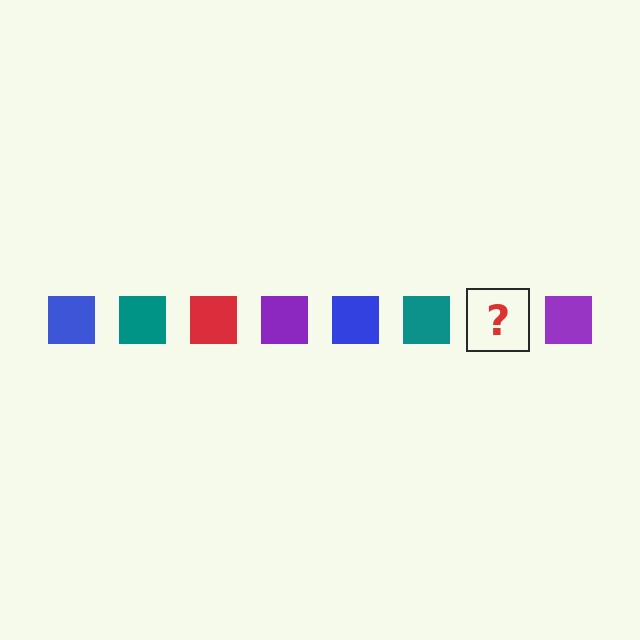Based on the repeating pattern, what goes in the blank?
The blank should be a red square.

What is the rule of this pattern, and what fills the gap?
The rule is that the pattern cycles through blue, teal, red, purple squares. The gap should be filled with a red square.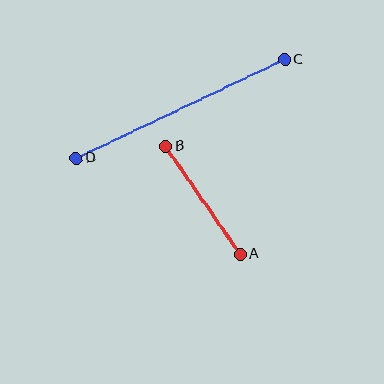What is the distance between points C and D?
The distance is approximately 230 pixels.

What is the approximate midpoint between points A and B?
The midpoint is at approximately (203, 200) pixels.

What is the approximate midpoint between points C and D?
The midpoint is at approximately (180, 109) pixels.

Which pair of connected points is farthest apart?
Points C and D are farthest apart.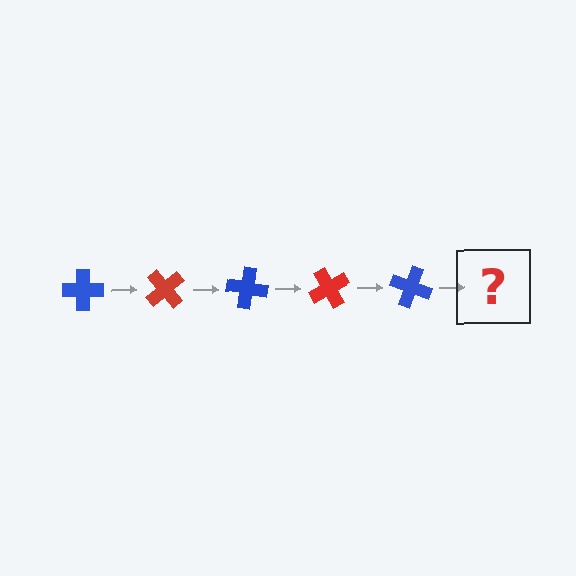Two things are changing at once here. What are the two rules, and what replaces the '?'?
The two rules are that it rotates 50 degrees each step and the color cycles through blue and red. The '?' should be a red cross, rotated 250 degrees from the start.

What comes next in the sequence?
The next element should be a red cross, rotated 250 degrees from the start.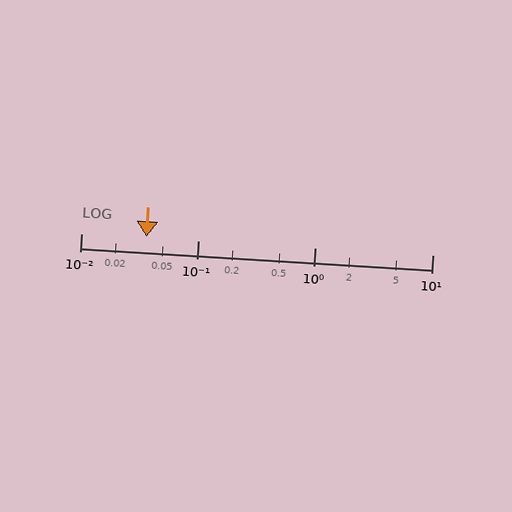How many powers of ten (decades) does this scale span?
The scale spans 3 decades, from 0.01 to 10.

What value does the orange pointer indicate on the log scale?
The pointer indicates approximately 0.036.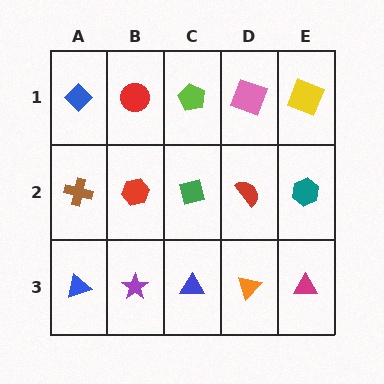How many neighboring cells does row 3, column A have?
2.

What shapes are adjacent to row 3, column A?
A brown cross (row 2, column A), a purple star (row 3, column B).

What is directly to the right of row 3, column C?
An orange triangle.